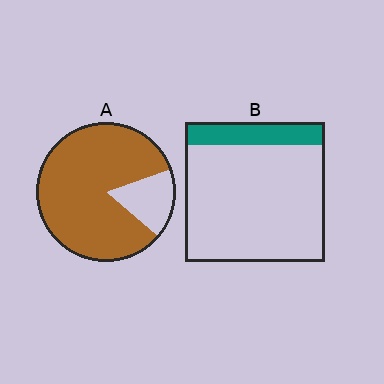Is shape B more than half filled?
No.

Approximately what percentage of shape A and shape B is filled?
A is approximately 85% and B is approximately 15%.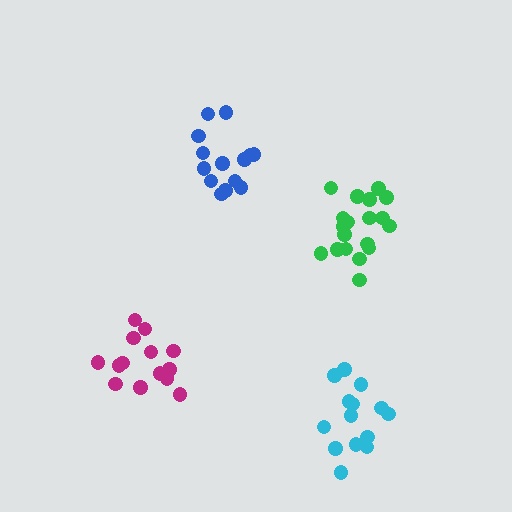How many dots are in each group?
Group 1: 19 dots, Group 2: 14 dots, Group 3: 14 dots, Group 4: 15 dots (62 total).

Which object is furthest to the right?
The cyan cluster is rightmost.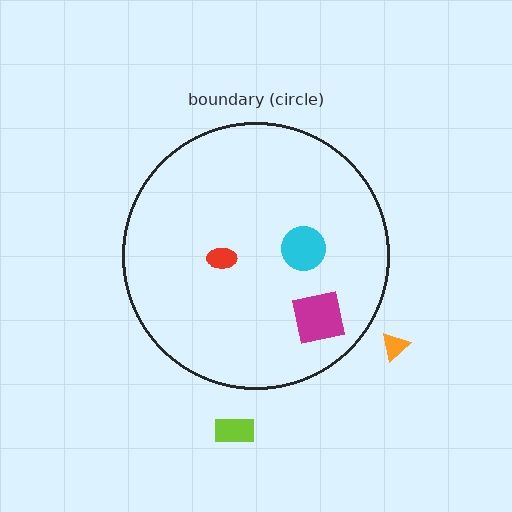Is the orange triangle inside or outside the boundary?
Outside.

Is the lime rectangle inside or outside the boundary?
Outside.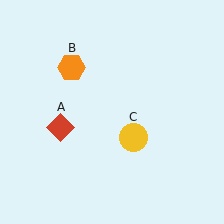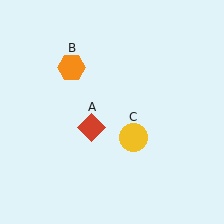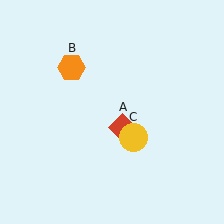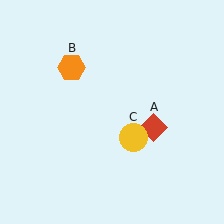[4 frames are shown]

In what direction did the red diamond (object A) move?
The red diamond (object A) moved right.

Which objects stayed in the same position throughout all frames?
Orange hexagon (object B) and yellow circle (object C) remained stationary.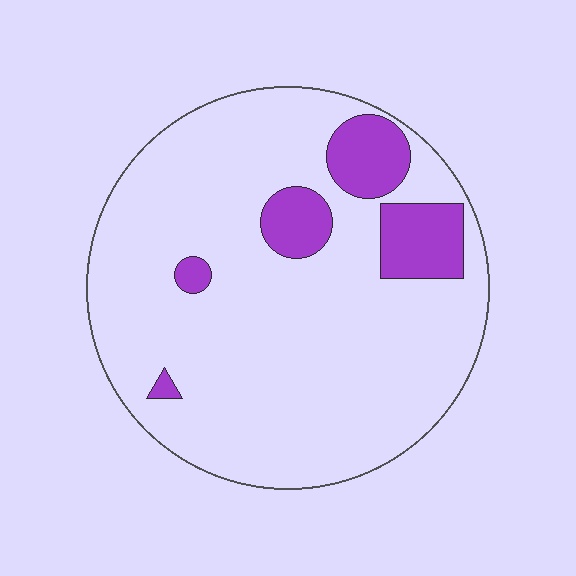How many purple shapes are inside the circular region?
5.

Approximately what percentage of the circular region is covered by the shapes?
Approximately 15%.